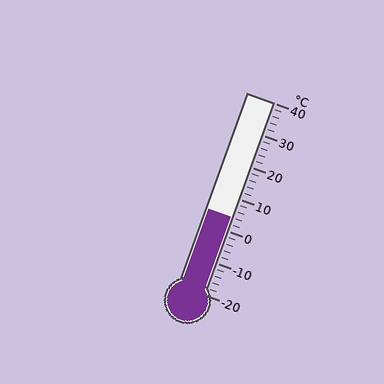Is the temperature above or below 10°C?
The temperature is below 10°C.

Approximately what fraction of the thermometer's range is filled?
The thermometer is filled to approximately 40% of its range.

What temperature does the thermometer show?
The thermometer shows approximately 4°C.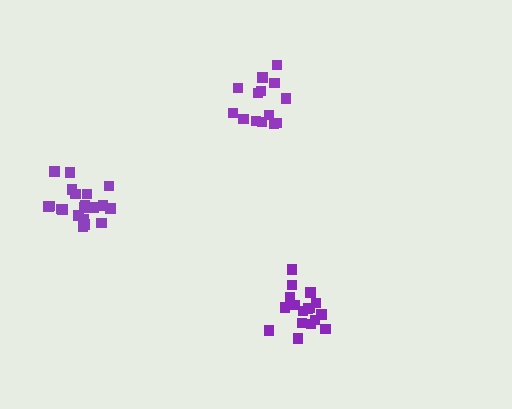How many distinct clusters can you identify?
There are 3 distinct clusters.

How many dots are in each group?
Group 1: 14 dots, Group 2: 20 dots, Group 3: 17 dots (51 total).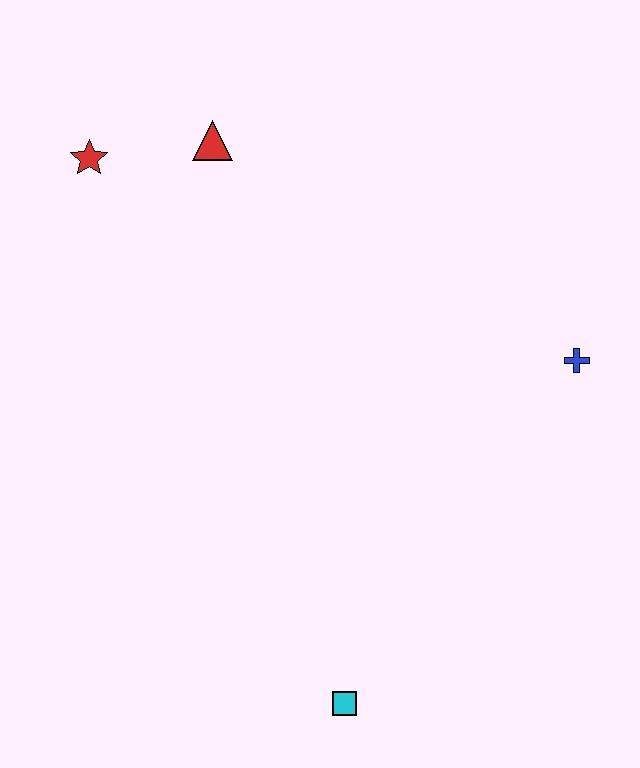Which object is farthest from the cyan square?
The red star is farthest from the cyan square.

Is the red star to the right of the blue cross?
No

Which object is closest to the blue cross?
The cyan square is closest to the blue cross.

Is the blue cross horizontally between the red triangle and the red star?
No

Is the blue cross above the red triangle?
No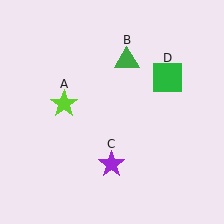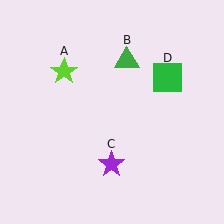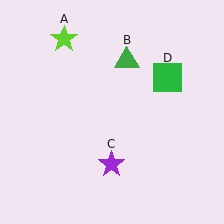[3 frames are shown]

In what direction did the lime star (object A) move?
The lime star (object A) moved up.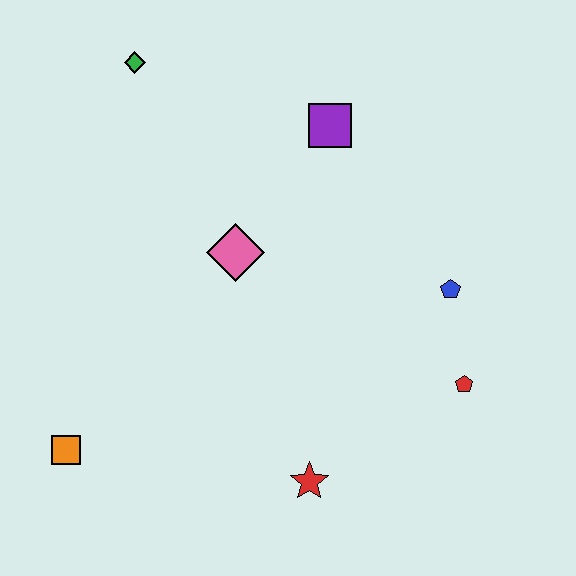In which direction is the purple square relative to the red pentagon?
The purple square is above the red pentagon.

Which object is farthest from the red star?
The green diamond is farthest from the red star.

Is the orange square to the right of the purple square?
No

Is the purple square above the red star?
Yes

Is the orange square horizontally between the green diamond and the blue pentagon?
No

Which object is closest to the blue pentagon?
The red pentagon is closest to the blue pentagon.